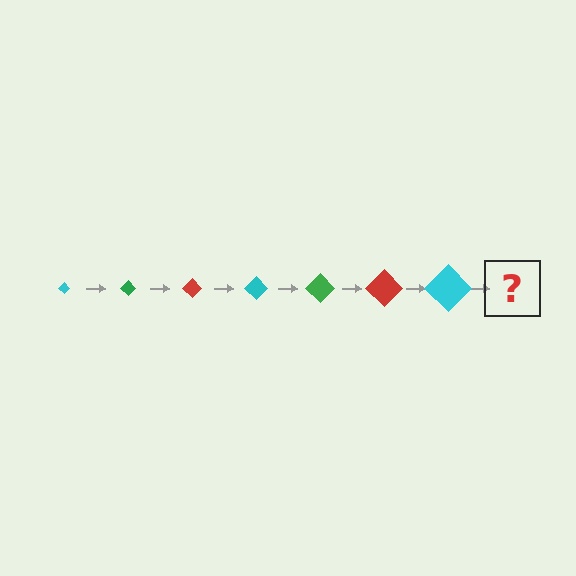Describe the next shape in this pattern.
It should be a green diamond, larger than the previous one.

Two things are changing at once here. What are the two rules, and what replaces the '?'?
The two rules are that the diamond grows larger each step and the color cycles through cyan, green, and red. The '?' should be a green diamond, larger than the previous one.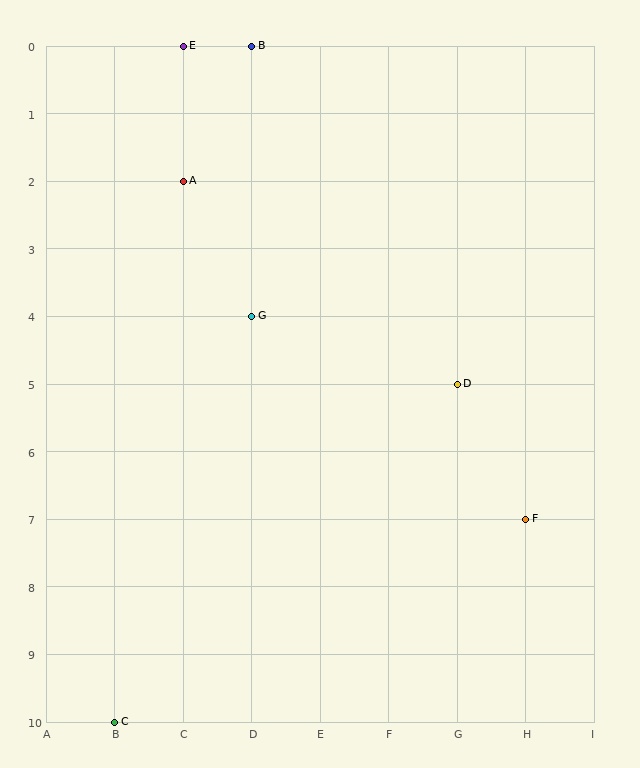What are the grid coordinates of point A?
Point A is at grid coordinates (C, 2).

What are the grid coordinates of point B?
Point B is at grid coordinates (D, 0).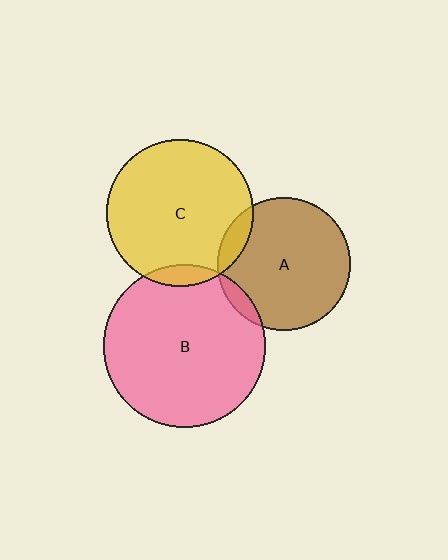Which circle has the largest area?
Circle B (pink).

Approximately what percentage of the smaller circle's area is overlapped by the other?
Approximately 10%.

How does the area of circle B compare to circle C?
Approximately 1.2 times.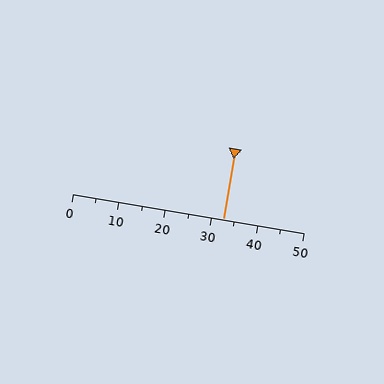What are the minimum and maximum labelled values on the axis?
The axis runs from 0 to 50.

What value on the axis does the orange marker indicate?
The marker indicates approximately 32.5.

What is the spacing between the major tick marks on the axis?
The major ticks are spaced 10 apart.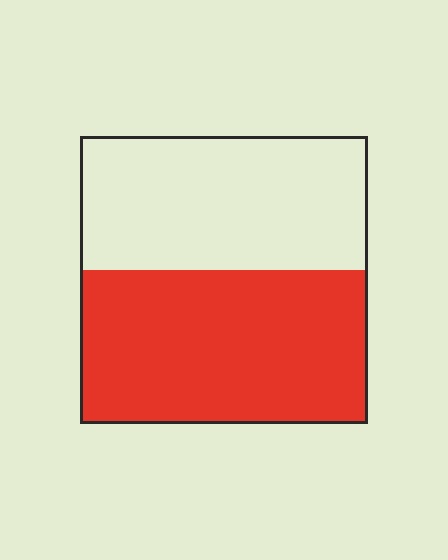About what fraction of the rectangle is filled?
About one half (1/2).